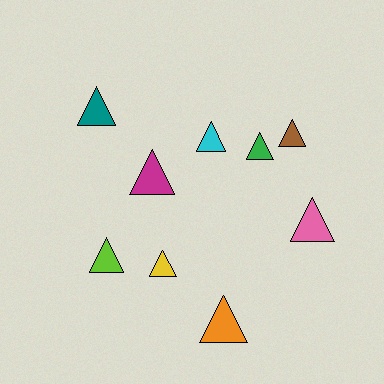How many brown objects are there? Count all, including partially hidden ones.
There is 1 brown object.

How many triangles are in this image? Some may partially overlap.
There are 9 triangles.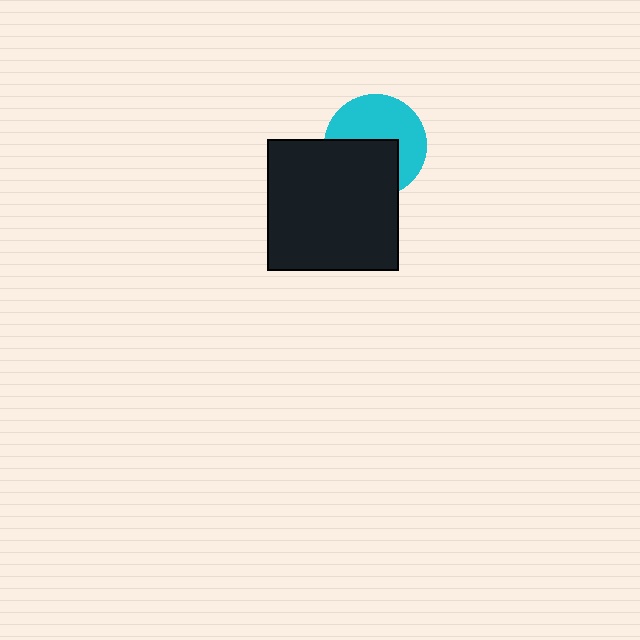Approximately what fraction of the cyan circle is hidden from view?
Roughly 45% of the cyan circle is hidden behind the black square.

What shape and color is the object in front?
The object in front is a black square.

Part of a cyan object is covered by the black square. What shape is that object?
It is a circle.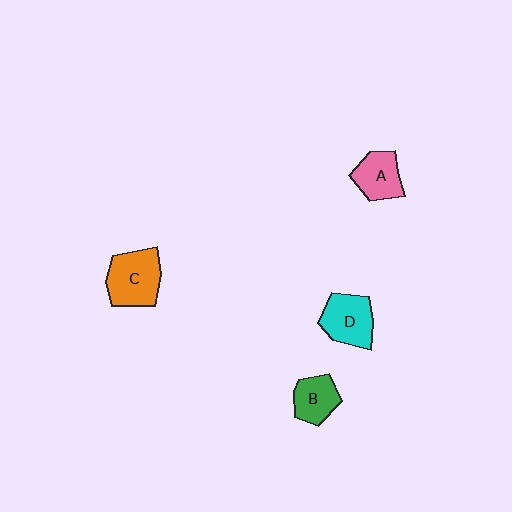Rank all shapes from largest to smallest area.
From largest to smallest: C (orange), D (cyan), A (pink), B (green).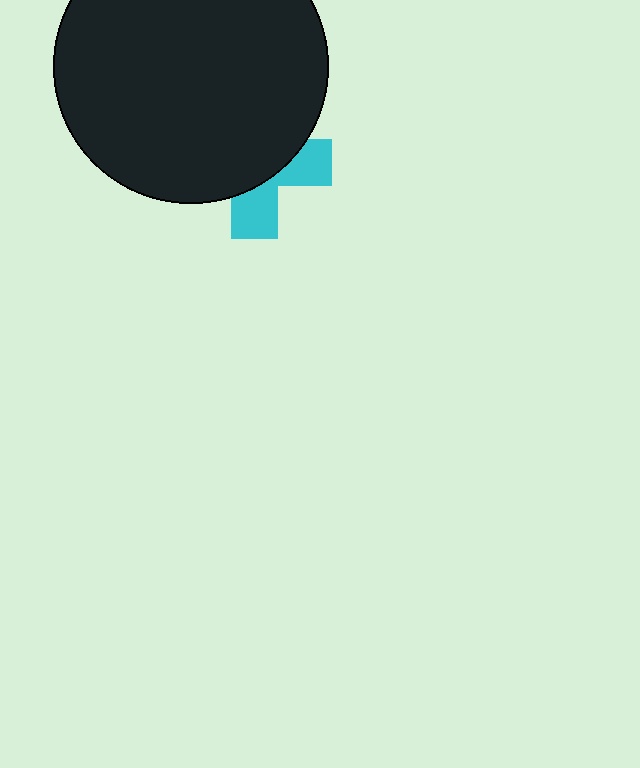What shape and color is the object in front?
The object in front is a black circle.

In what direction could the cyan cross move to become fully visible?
The cyan cross could move down. That would shift it out from behind the black circle entirely.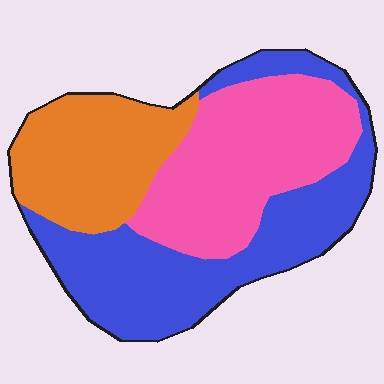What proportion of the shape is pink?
Pink takes up about one third (1/3) of the shape.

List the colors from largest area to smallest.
From largest to smallest: blue, pink, orange.